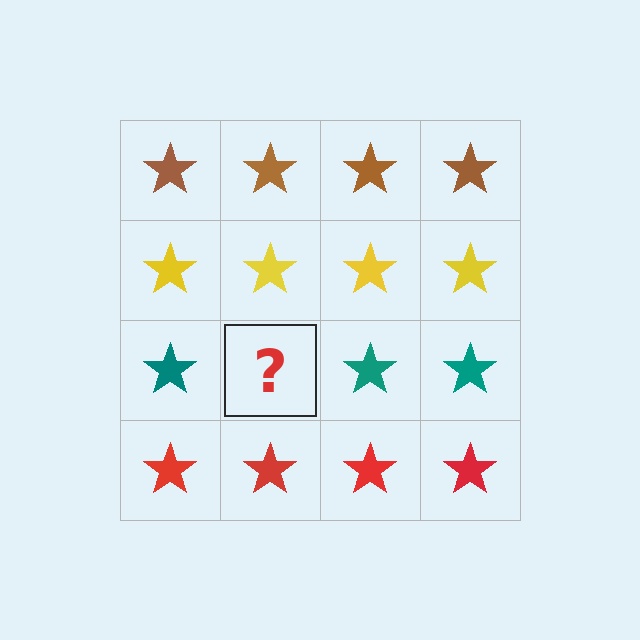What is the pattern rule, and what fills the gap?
The rule is that each row has a consistent color. The gap should be filled with a teal star.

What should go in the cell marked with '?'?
The missing cell should contain a teal star.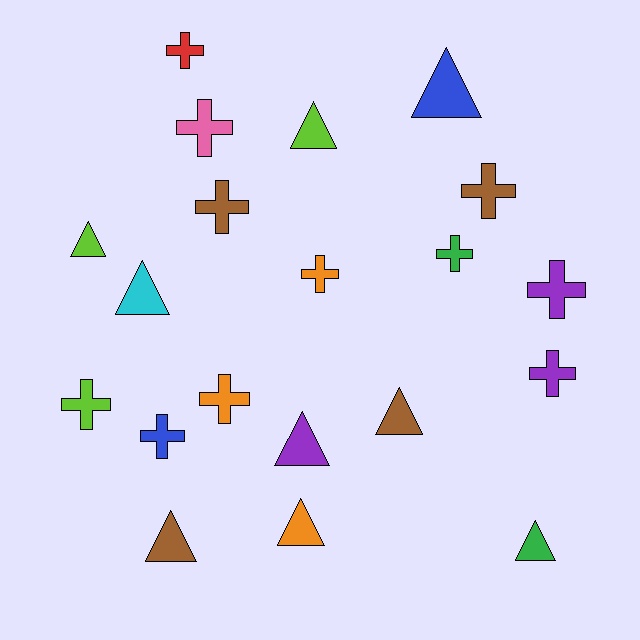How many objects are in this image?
There are 20 objects.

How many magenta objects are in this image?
There are no magenta objects.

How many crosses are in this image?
There are 11 crosses.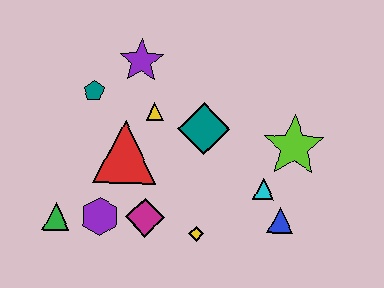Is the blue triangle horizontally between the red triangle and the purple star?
No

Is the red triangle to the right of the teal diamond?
No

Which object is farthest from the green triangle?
The lime star is farthest from the green triangle.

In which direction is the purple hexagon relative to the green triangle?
The purple hexagon is to the right of the green triangle.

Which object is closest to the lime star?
The cyan triangle is closest to the lime star.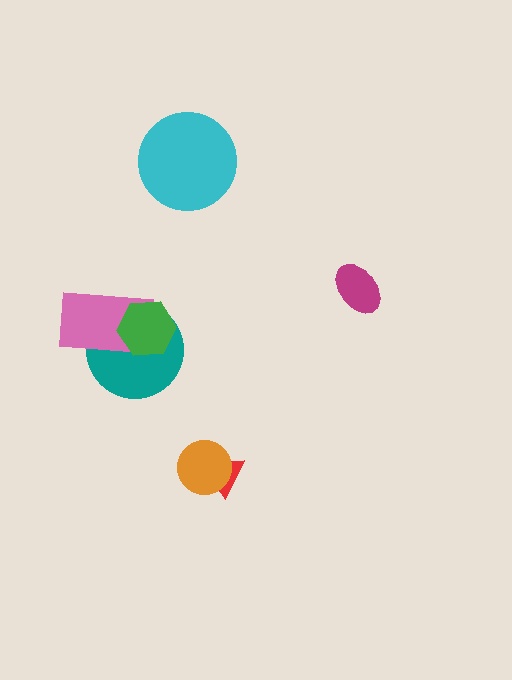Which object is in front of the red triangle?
The orange circle is in front of the red triangle.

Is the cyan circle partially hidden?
No, no other shape covers it.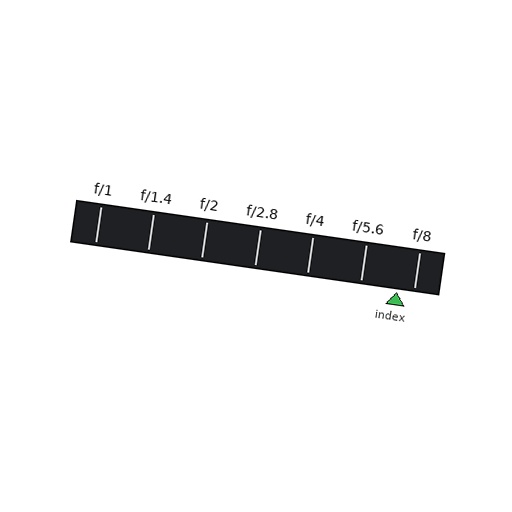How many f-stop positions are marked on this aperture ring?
There are 7 f-stop positions marked.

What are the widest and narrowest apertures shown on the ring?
The widest aperture shown is f/1 and the narrowest is f/8.